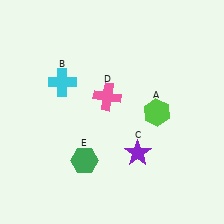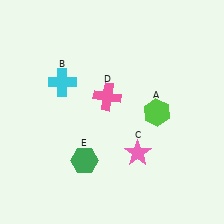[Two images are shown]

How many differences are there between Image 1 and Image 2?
There is 1 difference between the two images.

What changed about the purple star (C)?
In Image 1, C is purple. In Image 2, it changed to pink.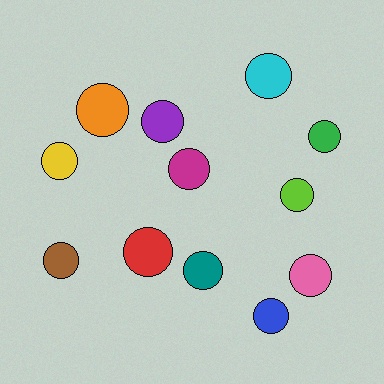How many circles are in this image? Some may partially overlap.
There are 12 circles.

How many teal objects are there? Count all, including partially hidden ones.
There is 1 teal object.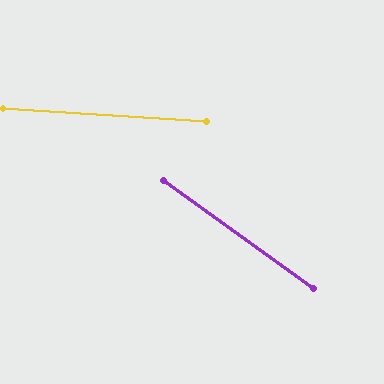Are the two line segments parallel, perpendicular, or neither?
Neither parallel nor perpendicular — they differ by about 32°.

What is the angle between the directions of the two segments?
Approximately 32 degrees.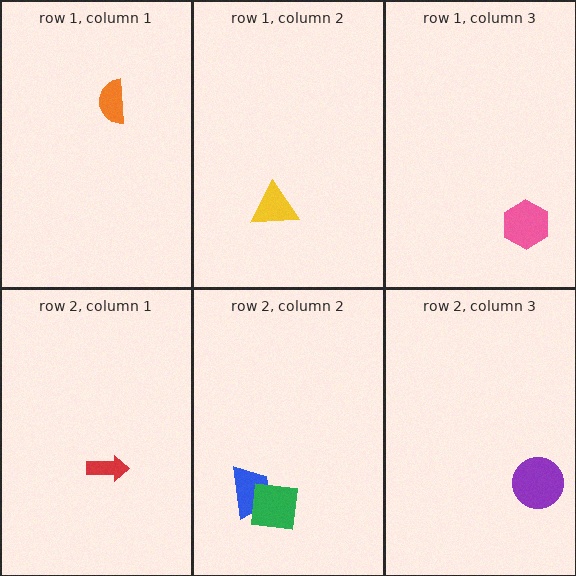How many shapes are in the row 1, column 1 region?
1.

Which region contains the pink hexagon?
The row 1, column 3 region.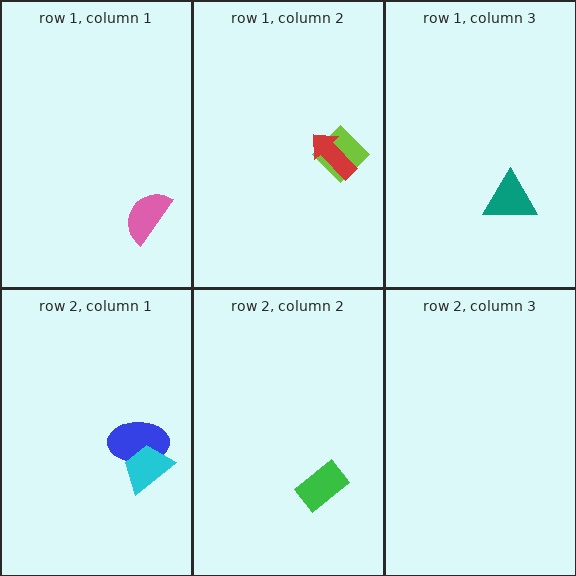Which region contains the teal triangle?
The row 1, column 3 region.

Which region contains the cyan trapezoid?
The row 2, column 1 region.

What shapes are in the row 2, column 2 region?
The green rectangle.